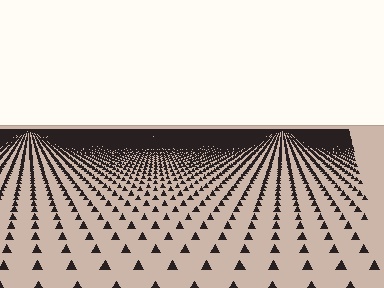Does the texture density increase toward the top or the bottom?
Density increases toward the top.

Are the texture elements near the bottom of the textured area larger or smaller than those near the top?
Larger. Near the bottom, elements are closer to the viewer and appear at a bigger on-screen size.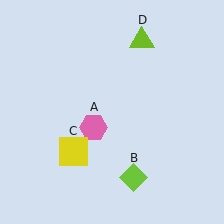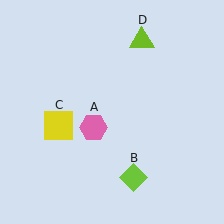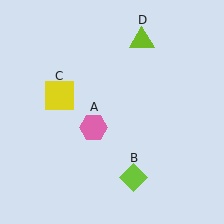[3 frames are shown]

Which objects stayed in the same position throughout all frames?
Pink hexagon (object A) and lime diamond (object B) and lime triangle (object D) remained stationary.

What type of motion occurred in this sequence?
The yellow square (object C) rotated clockwise around the center of the scene.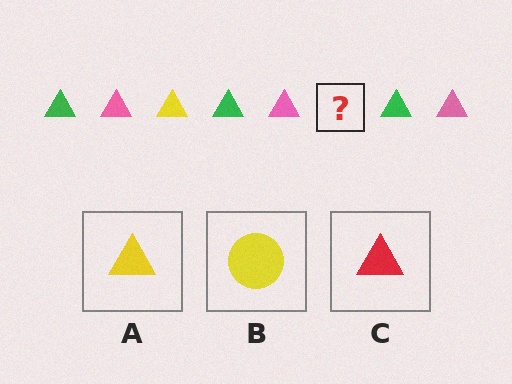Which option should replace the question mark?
Option A.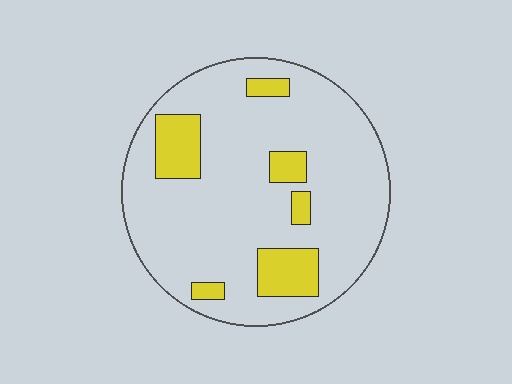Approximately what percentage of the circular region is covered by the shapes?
Approximately 15%.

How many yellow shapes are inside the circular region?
6.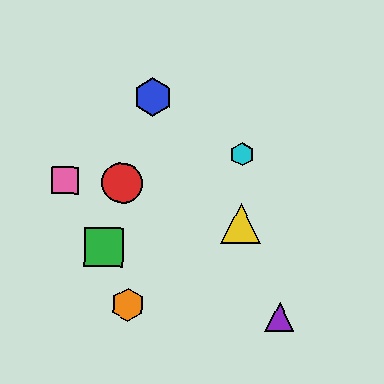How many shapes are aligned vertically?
2 shapes (the yellow triangle, the cyan hexagon) are aligned vertically.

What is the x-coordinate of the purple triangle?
The purple triangle is at x≈280.